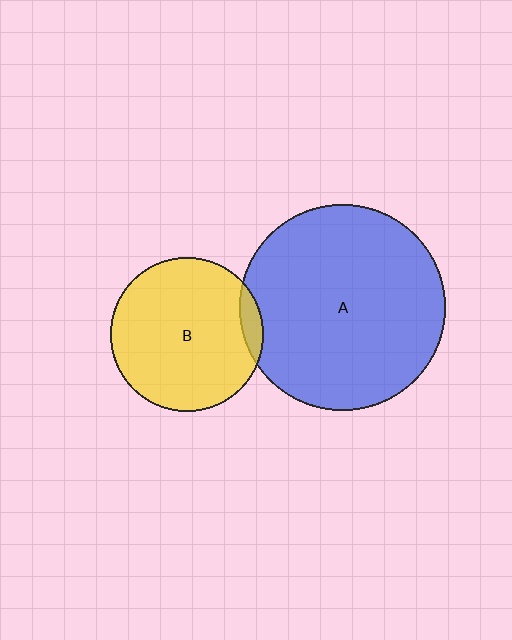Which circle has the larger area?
Circle A (blue).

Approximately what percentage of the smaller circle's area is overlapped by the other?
Approximately 5%.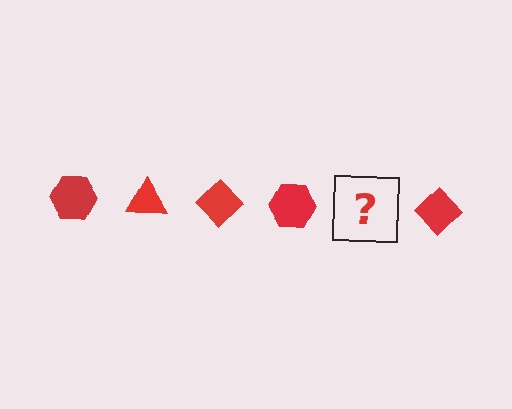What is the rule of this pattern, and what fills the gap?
The rule is that the pattern cycles through hexagon, triangle, diamond shapes in red. The gap should be filled with a red triangle.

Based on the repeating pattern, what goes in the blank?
The blank should be a red triangle.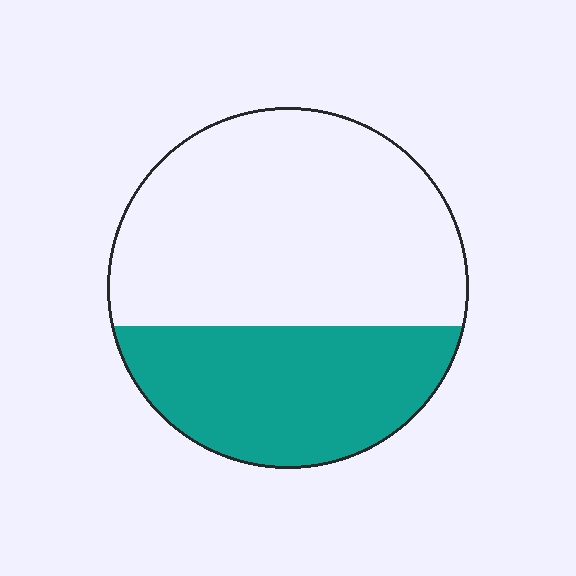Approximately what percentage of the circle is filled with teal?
Approximately 35%.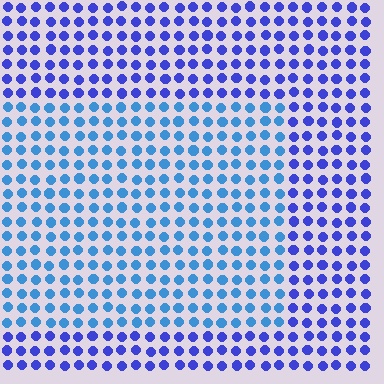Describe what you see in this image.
The image is filled with small blue elements in a uniform arrangement. A rectangle-shaped region is visible where the elements are tinted to a slightly different hue, forming a subtle color boundary.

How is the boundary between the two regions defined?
The boundary is defined purely by a slight shift in hue (about 32 degrees). Spacing, size, and orientation are identical on both sides.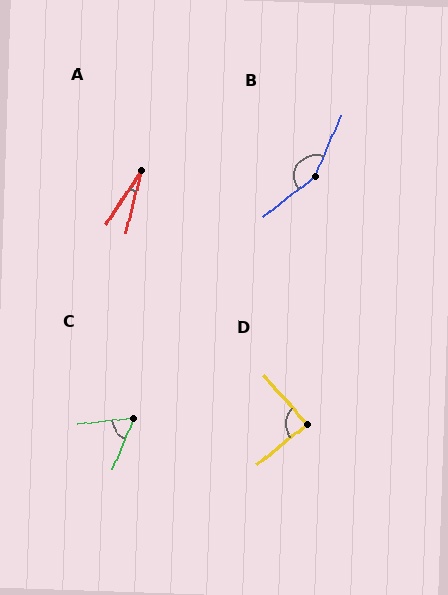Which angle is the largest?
B, at approximately 151 degrees.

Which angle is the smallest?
A, at approximately 19 degrees.